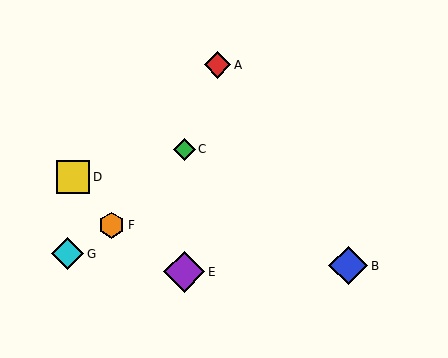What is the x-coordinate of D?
Object D is at x≈73.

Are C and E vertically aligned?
Yes, both are at x≈184.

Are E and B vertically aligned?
No, E is at x≈184 and B is at x≈348.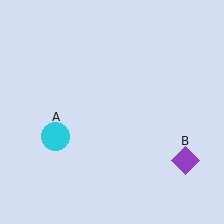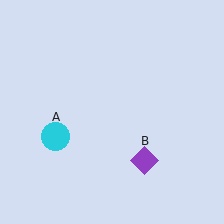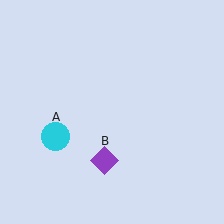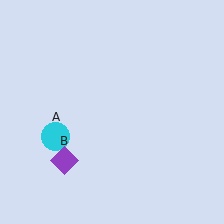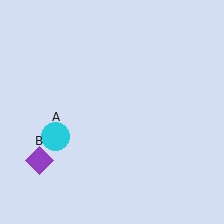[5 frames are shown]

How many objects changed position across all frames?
1 object changed position: purple diamond (object B).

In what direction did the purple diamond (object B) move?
The purple diamond (object B) moved left.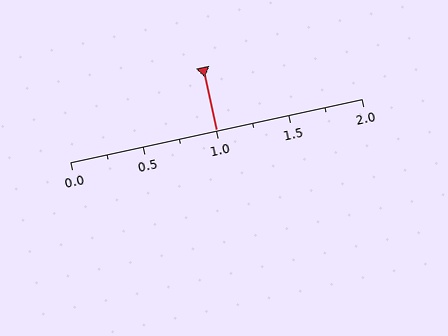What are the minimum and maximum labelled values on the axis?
The axis runs from 0.0 to 2.0.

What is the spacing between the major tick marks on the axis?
The major ticks are spaced 0.5 apart.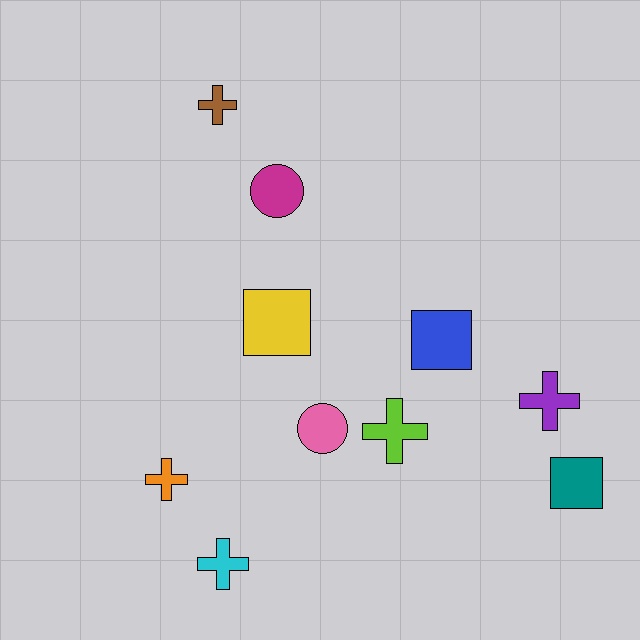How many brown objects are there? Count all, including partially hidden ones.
There is 1 brown object.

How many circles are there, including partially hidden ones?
There are 2 circles.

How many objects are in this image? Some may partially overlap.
There are 10 objects.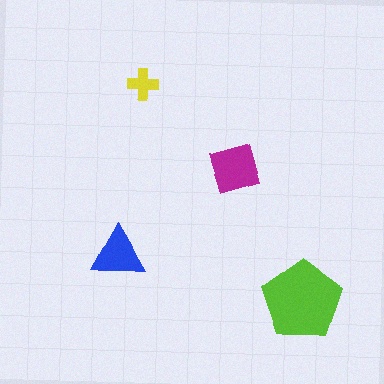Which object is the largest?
The lime pentagon.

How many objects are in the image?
There are 4 objects in the image.